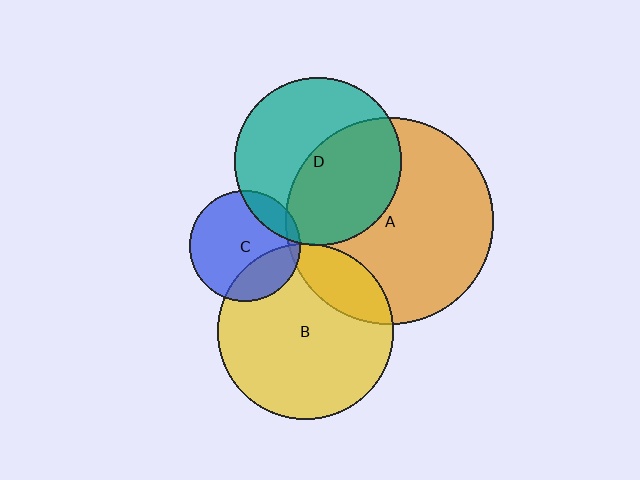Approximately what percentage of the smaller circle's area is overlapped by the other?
Approximately 5%.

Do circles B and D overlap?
Yes.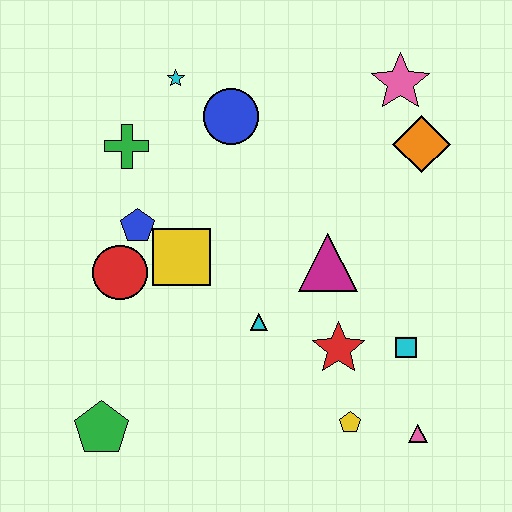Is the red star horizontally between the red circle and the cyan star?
No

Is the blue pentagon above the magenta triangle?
Yes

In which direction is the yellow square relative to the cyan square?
The yellow square is to the left of the cyan square.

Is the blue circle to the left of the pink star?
Yes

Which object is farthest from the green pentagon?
The pink star is farthest from the green pentagon.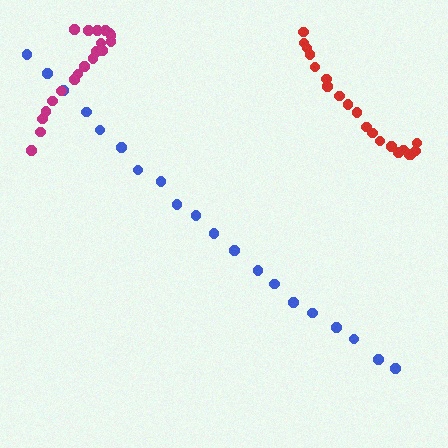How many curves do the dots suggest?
There are 3 distinct paths.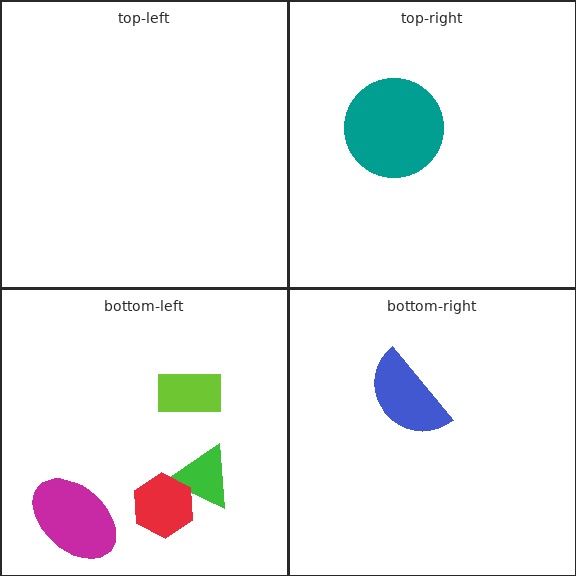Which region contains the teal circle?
The top-right region.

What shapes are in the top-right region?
The teal circle.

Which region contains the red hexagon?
The bottom-left region.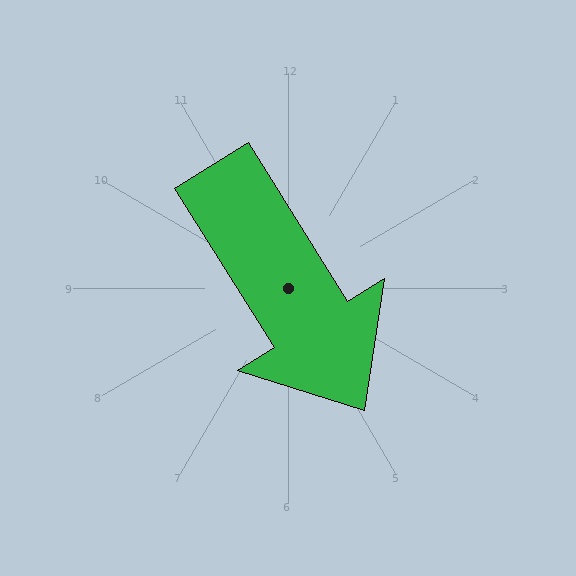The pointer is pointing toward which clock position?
Roughly 5 o'clock.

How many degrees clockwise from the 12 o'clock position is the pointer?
Approximately 148 degrees.